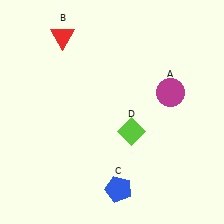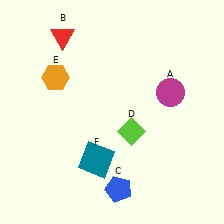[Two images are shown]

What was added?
An orange hexagon (E), a teal square (F) were added in Image 2.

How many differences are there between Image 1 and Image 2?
There are 2 differences between the two images.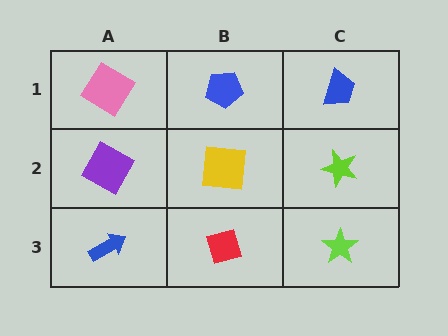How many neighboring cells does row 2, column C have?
3.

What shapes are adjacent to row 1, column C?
A lime star (row 2, column C), a blue pentagon (row 1, column B).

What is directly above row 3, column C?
A lime star.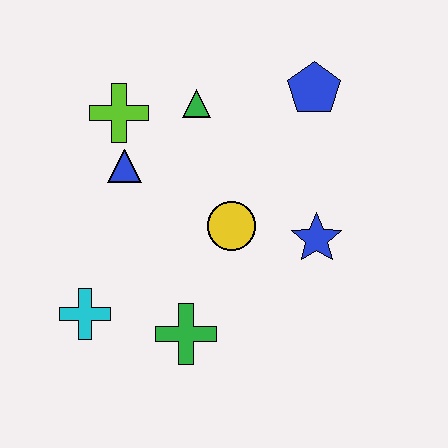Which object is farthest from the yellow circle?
The cyan cross is farthest from the yellow circle.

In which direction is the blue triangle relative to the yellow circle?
The blue triangle is to the left of the yellow circle.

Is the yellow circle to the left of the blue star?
Yes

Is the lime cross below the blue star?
No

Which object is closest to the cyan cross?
The green cross is closest to the cyan cross.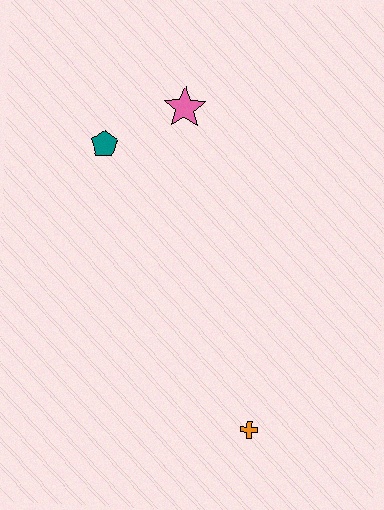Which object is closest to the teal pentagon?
The pink star is closest to the teal pentagon.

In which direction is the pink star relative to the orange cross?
The pink star is above the orange cross.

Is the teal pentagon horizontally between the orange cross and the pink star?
No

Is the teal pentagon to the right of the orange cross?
No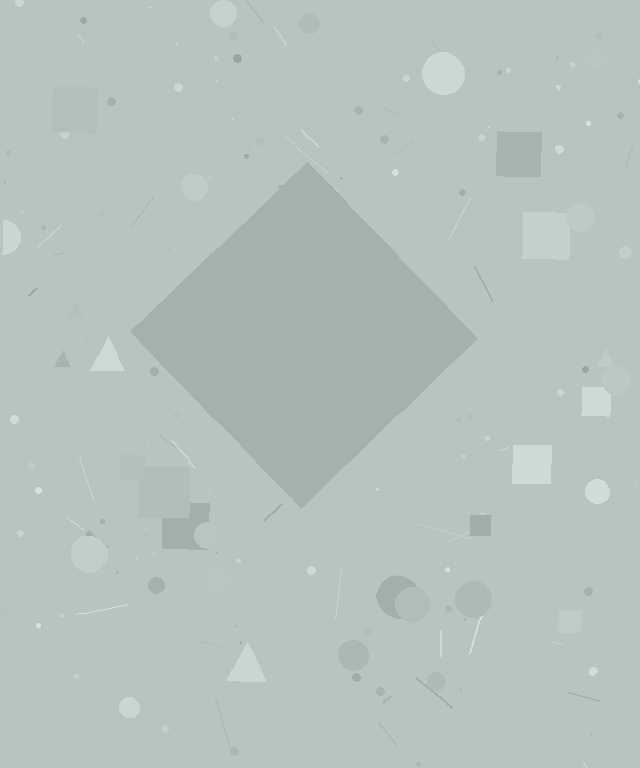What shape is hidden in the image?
A diamond is hidden in the image.